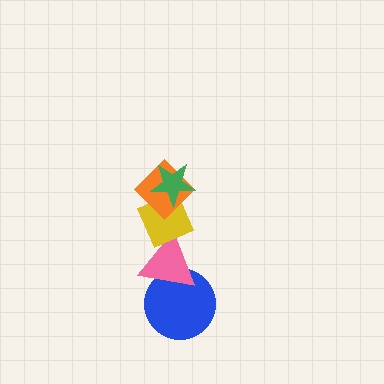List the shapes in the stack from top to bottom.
From top to bottom: the green star, the orange diamond, the yellow diamond, the pink triangle, the blue circle.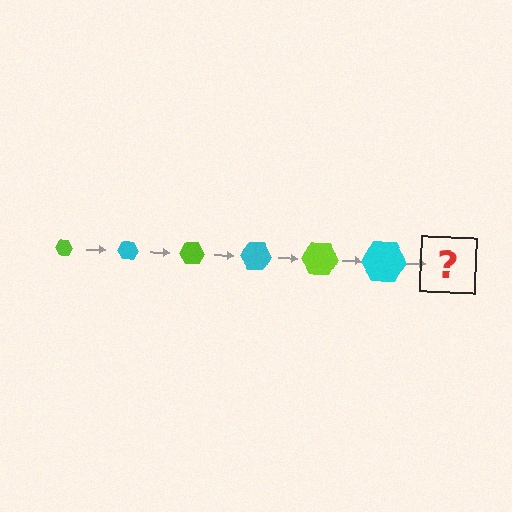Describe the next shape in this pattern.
It should be a lime hexagon, larger than the previous one.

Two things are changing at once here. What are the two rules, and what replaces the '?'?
The two rules are that the hexagon grows larger each step and the color cycles through lime and cyan. The '?' should be a lime hexagon, larger than the previous one.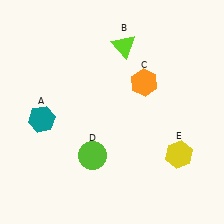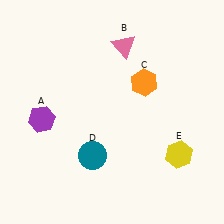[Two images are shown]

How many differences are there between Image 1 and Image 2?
There are 3 differences between the two images.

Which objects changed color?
A changed from teal to purple. B changed from lime to pink. D changed from lime to teal.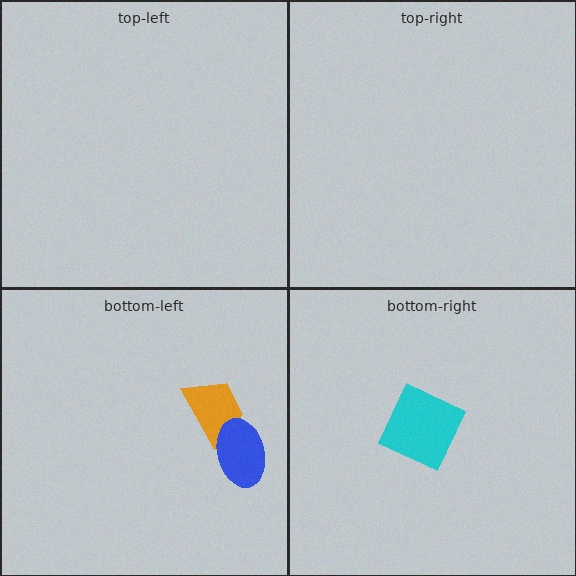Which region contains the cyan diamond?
The bottom-right region.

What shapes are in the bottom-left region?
The orange trapezoid, the blue ellipse.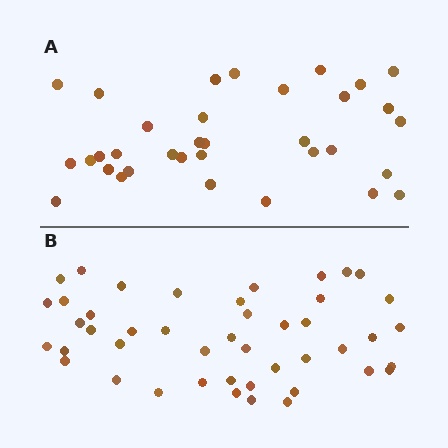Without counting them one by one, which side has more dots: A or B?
Region B (the bottom region) has more dots.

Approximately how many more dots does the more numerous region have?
Region B has roughly 12 or so more dots than region A.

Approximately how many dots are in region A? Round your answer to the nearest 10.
About 30 dots. (The exact count is 34, which rounds to 30.)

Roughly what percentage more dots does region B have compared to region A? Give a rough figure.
About 30% more.